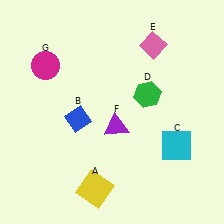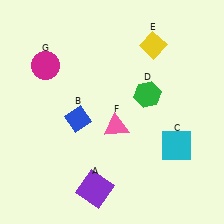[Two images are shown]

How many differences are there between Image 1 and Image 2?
There are 3 differences between the two images.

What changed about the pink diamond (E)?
In Image 1, E is pink. In Image 2, it changed to yellow.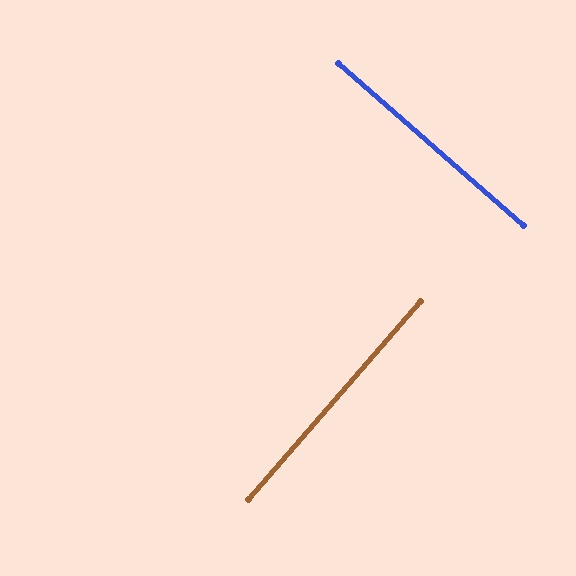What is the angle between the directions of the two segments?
Approximately 90 degrees.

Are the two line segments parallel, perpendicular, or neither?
Perpendicular — they meet at approximately 90°.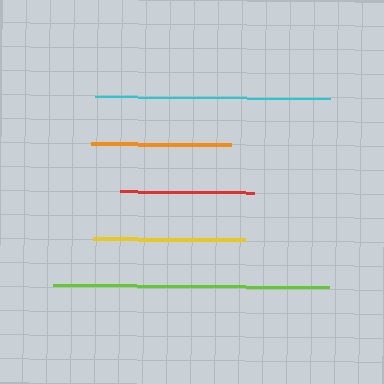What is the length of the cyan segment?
The cyan segment is approximately 235 pixels long.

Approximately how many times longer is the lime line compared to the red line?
The lime line is approximately 2.1 times the length of the red line.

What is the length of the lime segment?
The lime segment is approximately 276 pixels long.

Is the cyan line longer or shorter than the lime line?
The lime line is longer than the cyan line.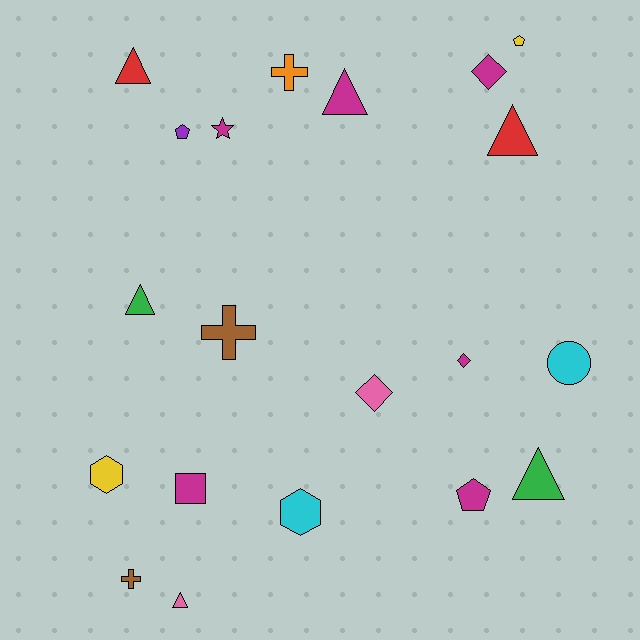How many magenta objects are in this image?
There are 6 magenta objects.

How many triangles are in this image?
There are 6 triangles.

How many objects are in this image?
There are 20 objects.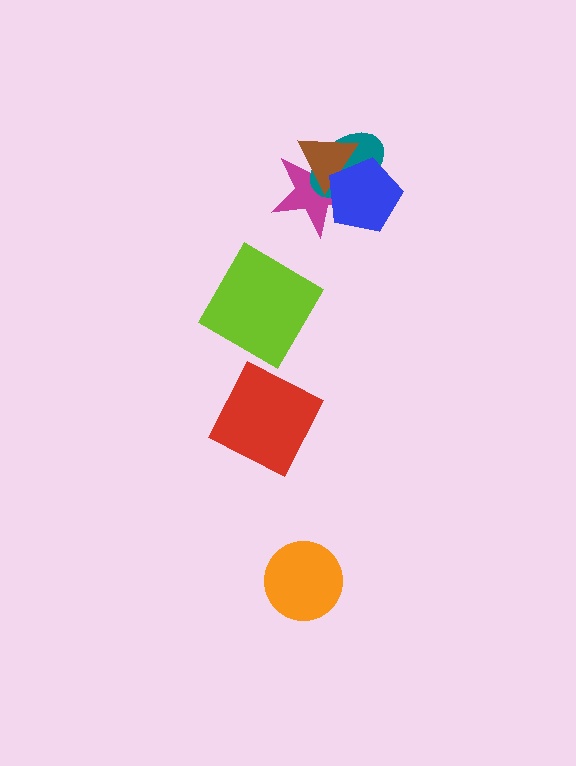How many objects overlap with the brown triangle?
3 objects overlap with the brown triangle.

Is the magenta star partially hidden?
Yes, it is partially covered by another shape.